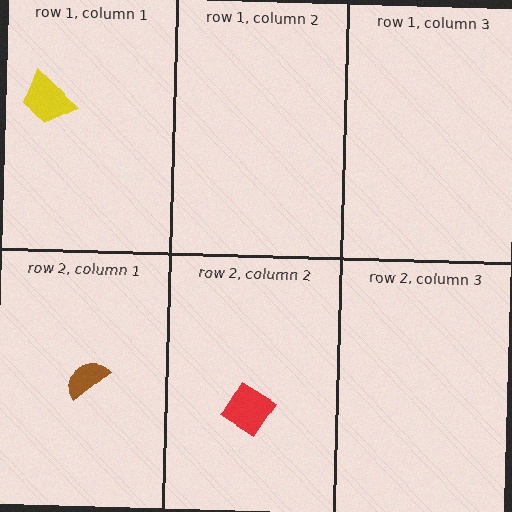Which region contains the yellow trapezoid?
The row 1, column 1 region.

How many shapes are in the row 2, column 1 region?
1.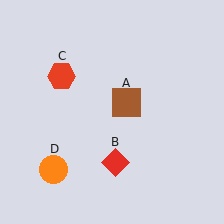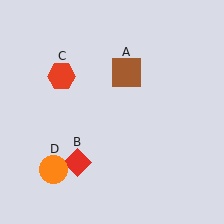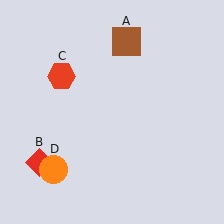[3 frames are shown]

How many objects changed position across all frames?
2 objects changed position: brown square (object A), red diamond (object B).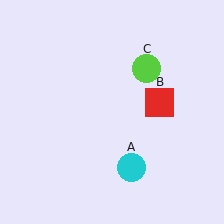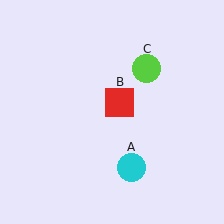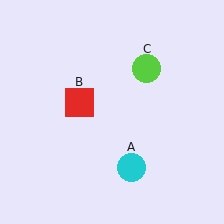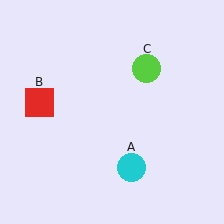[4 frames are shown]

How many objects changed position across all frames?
1 object changed position: red square (object B).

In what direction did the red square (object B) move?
The red square (object B) moved left.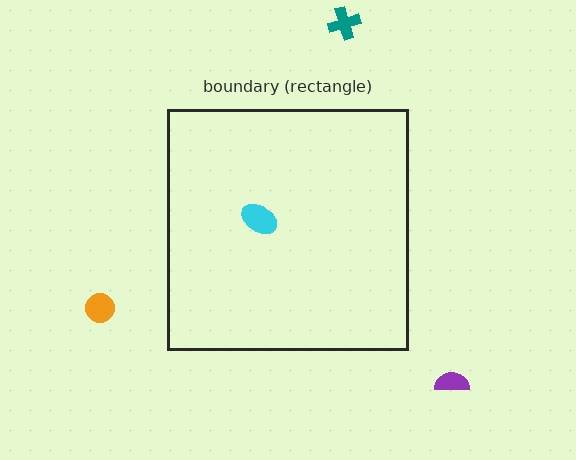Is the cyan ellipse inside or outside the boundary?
Inside.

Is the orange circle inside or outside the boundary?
Outside.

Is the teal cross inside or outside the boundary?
Outside.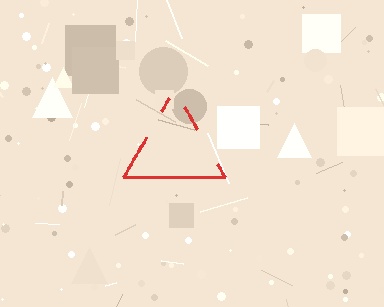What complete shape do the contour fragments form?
The contour fragments form a triangle.